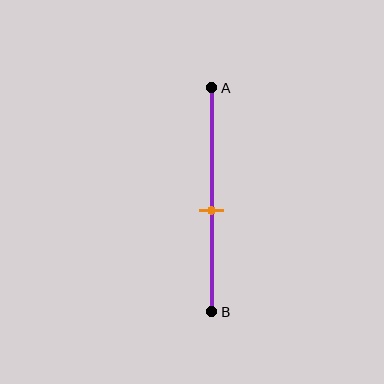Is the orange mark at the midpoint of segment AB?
No, the mark is at about 55% from A, not at the 50% midpoint.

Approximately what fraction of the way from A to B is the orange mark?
The orange mark is approximately 55% of the way from A to B.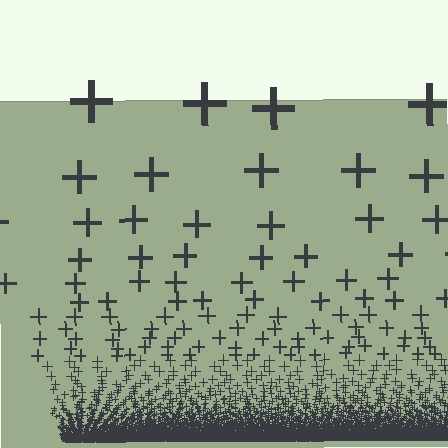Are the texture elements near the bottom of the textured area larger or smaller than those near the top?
Smaller. The gradient is inverted — elements near the bottom are smaller and denser.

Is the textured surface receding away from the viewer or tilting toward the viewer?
The surface appears to tilt toward the viewer. Texture elements get larger and sparser toward the top.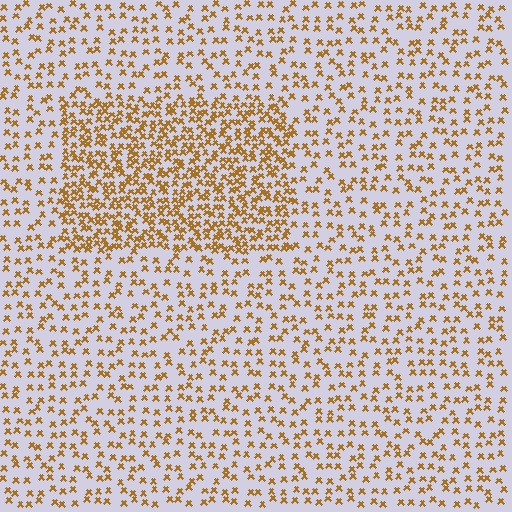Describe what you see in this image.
The image contains small brown elements arranged at two different densities. A rectangle-shaped region is visible where the elements are more densely packed than the surrounding area.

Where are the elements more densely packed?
The elements are more densely packed inside the rectangle boundary.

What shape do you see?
I see a rectangle.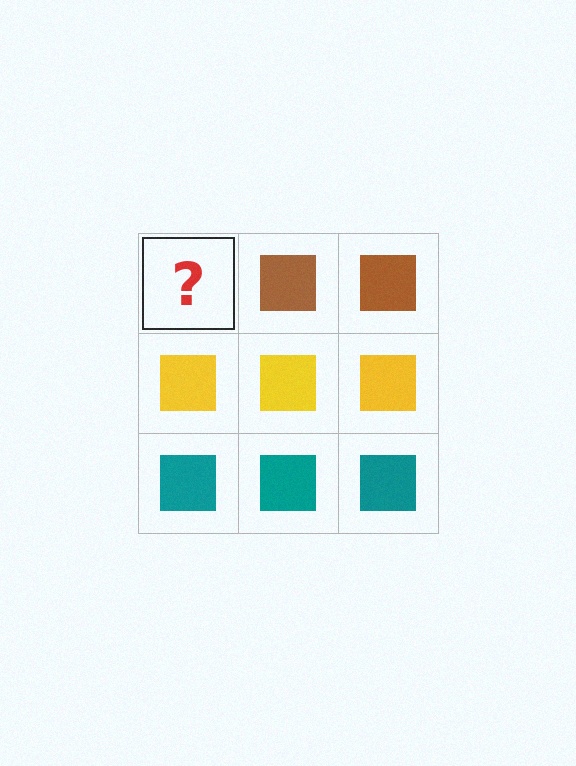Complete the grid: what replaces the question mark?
The question mark should be replaced with a brown square.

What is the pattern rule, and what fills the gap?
The rule is that each row has a consistent color. The gap should be filled with a brown square.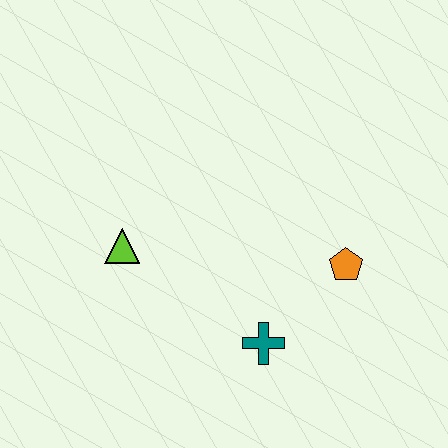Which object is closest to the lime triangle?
The teal cross is closest to the lime triangle.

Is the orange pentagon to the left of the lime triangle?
No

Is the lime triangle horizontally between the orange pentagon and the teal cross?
No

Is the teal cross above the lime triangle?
No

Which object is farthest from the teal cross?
The lime triangle is farthest from the teal cross.